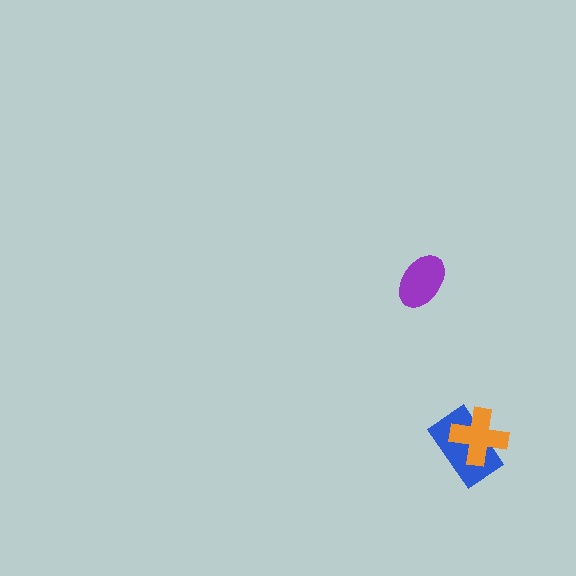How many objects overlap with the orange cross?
1 object overlaps with the orange cross.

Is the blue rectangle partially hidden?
Yes, it is partially covered by another shape.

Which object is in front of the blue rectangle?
The orange cross is in front of the blue rectangle.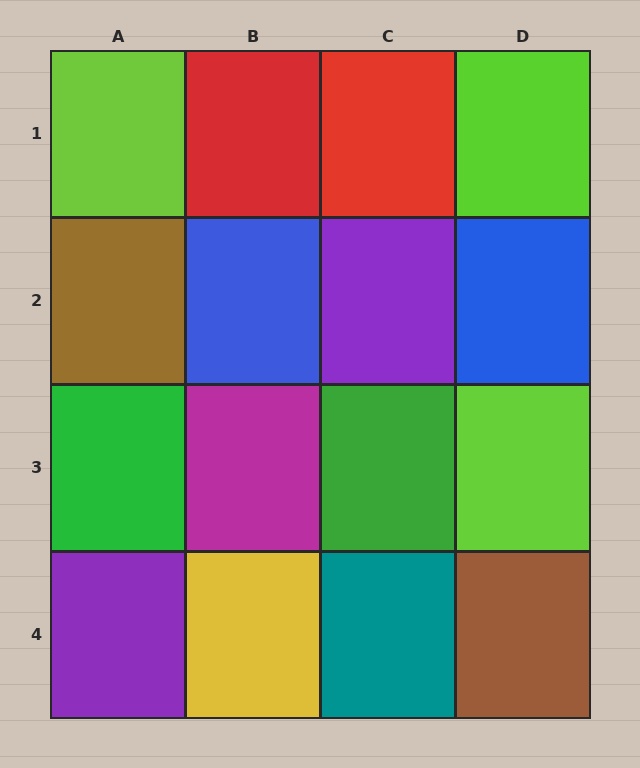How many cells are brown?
2 cells are brown.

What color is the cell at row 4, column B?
Yellow.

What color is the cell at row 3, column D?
Lime.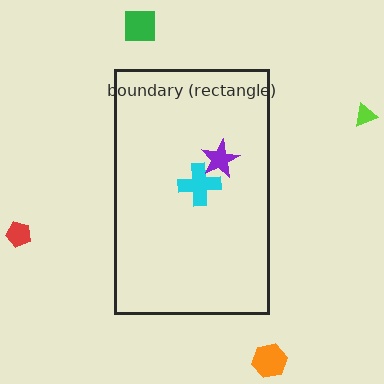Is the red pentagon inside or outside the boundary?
Outside.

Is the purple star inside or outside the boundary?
Inside.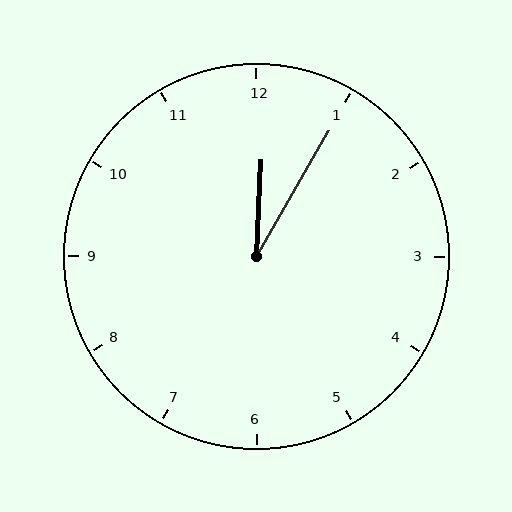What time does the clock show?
12:05.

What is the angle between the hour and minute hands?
Approximately 28 degrees.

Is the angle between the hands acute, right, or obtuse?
It is acute.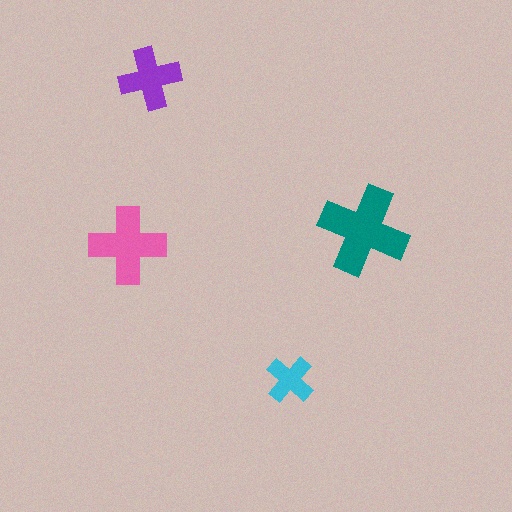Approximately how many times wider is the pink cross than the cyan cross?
About 1.5 times wider.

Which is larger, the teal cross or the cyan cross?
The teal one.